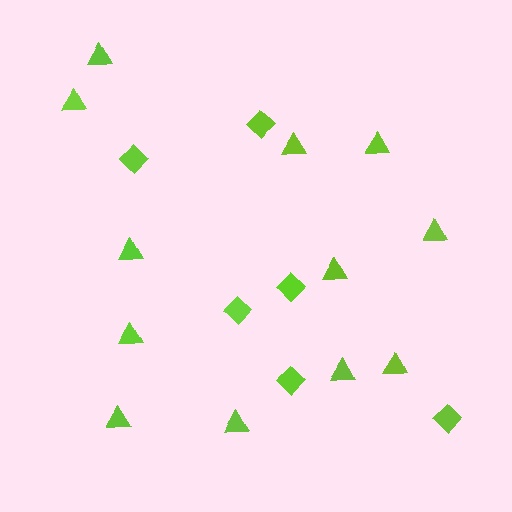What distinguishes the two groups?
There are 2 groups: one group of triangles (12) and one group of diamonds (6).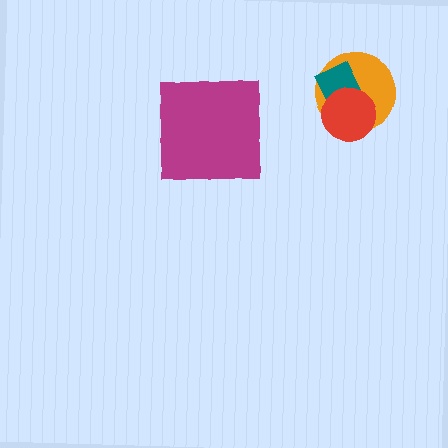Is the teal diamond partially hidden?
Yes, it is partially covered by another shape.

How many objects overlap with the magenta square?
0 objects overlap with the magenta square.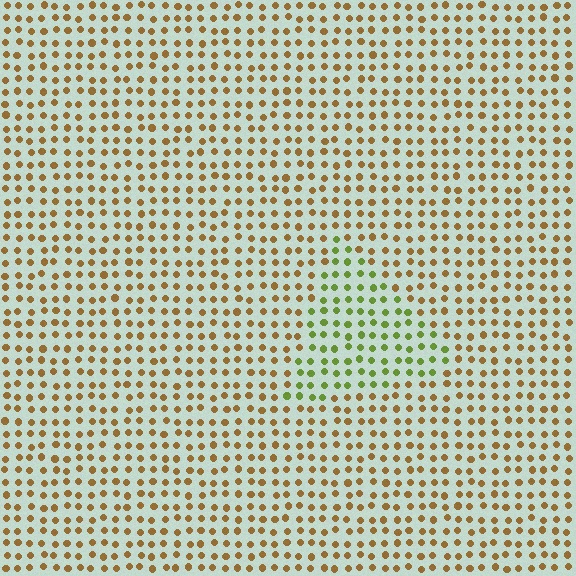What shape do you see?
I see a triangle.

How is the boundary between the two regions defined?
The boundary is defined purely by a slight shift in hue (about 53 degrees). Spacing, size, and orientation are identical on both sides.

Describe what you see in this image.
The image is filled with small brown elements in a uniform arrangement. A triangle-shaped region is visible where the elements are tinted to a slightly different hue, forming a subtle color boundary.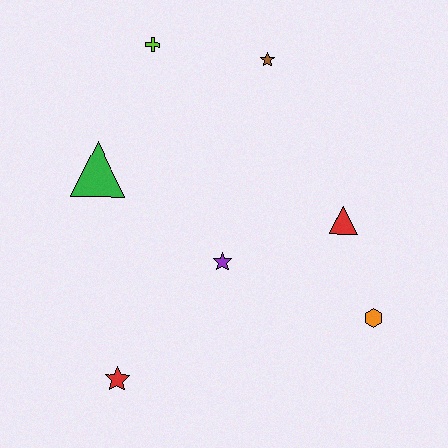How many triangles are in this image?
There are 2 triangles.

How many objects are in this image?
There are 7 objects.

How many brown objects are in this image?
There is 1 brown object.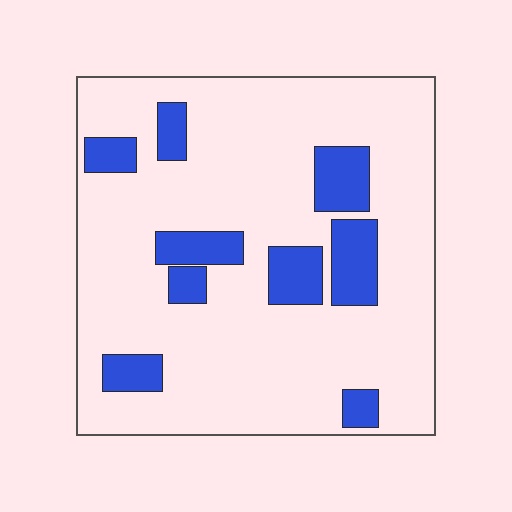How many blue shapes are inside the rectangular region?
9.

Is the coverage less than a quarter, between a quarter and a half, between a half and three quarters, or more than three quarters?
Less than a quarter.